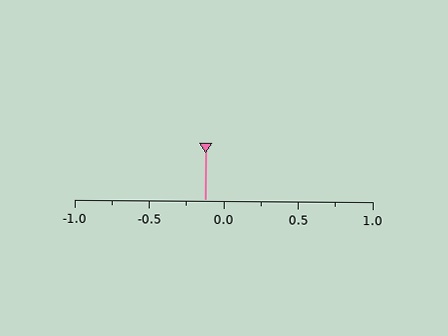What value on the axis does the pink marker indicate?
The marker indicates approximately -0.12.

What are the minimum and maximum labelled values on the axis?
The axis runs from -1.0 to 1.0.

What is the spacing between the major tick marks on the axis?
The major ticks are spaced 0.5 apart.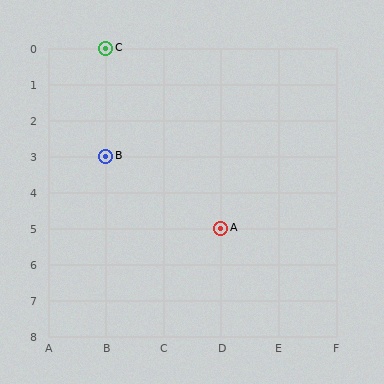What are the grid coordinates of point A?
Point A is at grid coordinates (D, 5).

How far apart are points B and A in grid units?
Points B and A are 2 columns and 2 rows apart (about 2.8 grid units diagonally).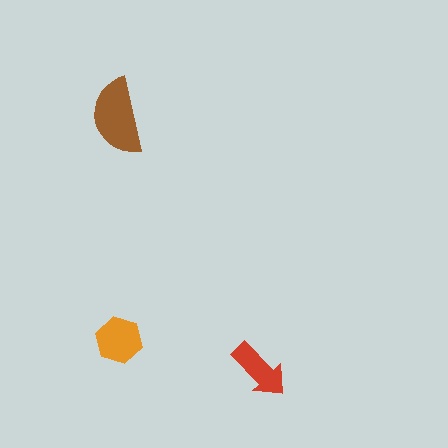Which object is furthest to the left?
The brown semicircle is leftmost.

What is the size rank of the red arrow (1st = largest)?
3rd.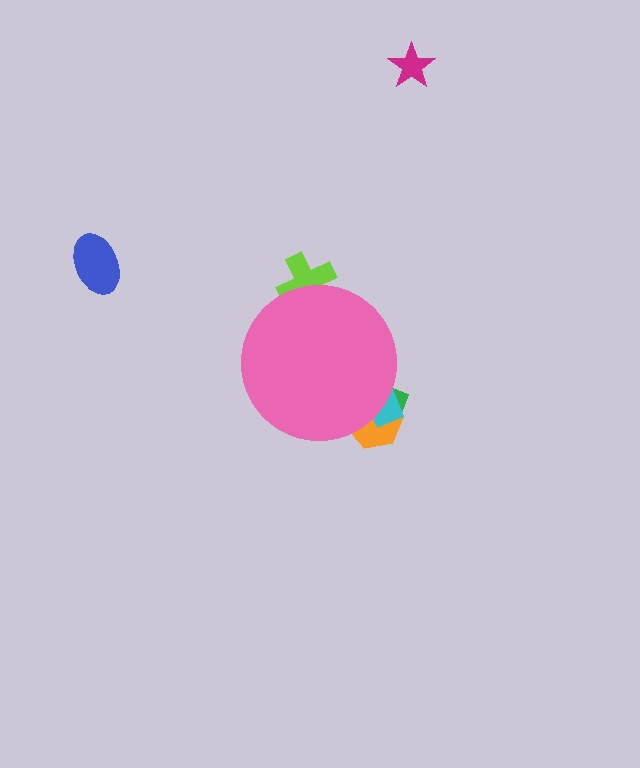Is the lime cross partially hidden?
Yes, the lime cross is partially hidden behind the pink circle.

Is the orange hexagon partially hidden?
Yes, the orange hexagon is partially hidden behind the pink circle.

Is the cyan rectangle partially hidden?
Yes, the cyan rectangle is partially hidden behind the pink circle.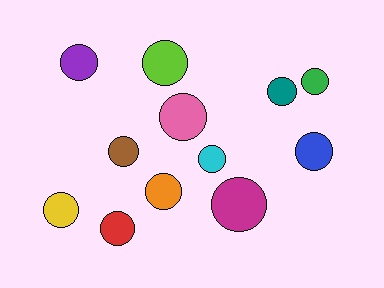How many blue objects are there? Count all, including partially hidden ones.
There is 1 blue object.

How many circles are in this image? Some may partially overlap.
There are 12 circles.